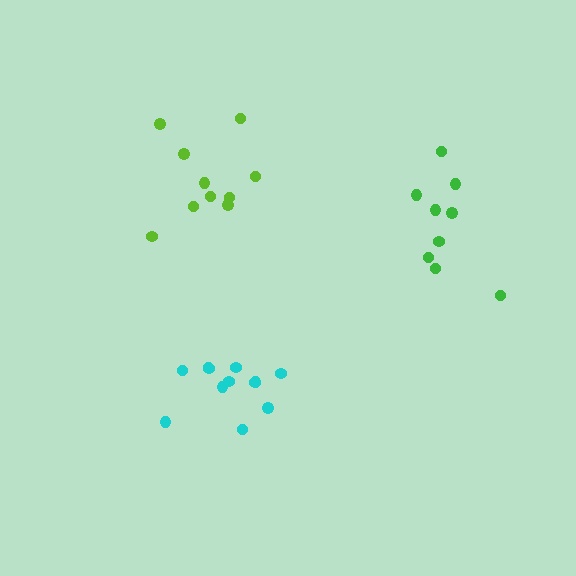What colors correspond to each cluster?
The clusters are colored: lime, cyan, green.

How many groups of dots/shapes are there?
There are 3 groups.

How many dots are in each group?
Group 1: 10 dots, Group 2: 12 dots, Group 3: 9 dots (31 total).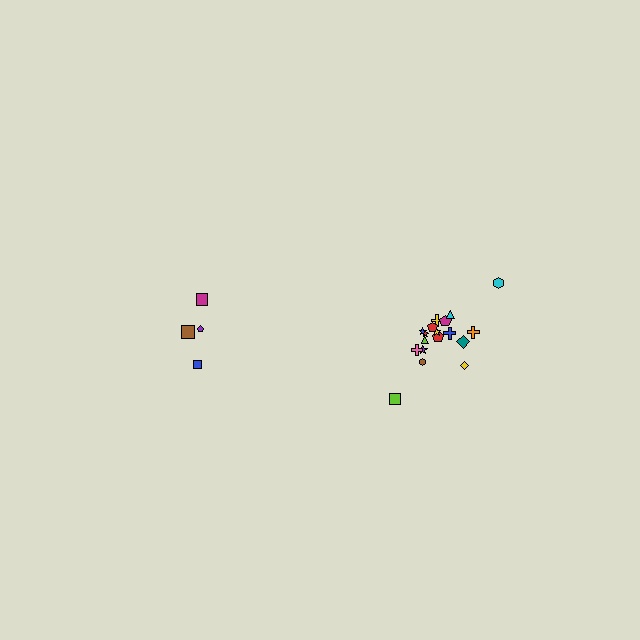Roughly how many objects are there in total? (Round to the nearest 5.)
Roughly 20 objects in total.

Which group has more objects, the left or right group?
The right group.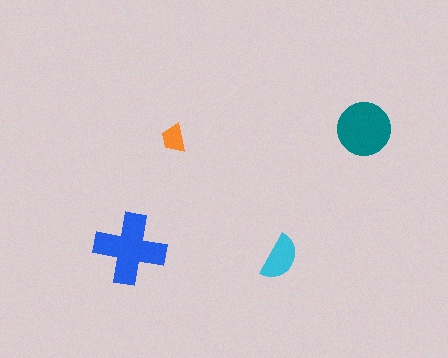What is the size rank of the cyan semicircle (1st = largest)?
3rd.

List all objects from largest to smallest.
The blue cross, the teal circle, the cyan semicircle, the orange trapezoid.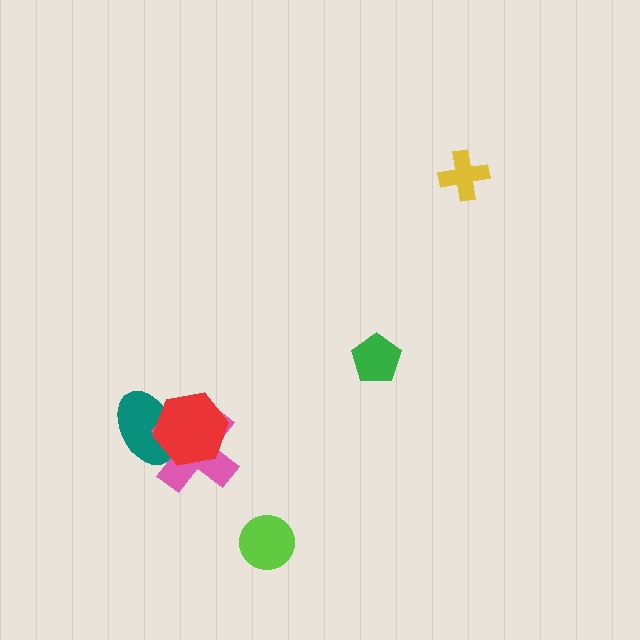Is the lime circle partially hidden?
No, no other shape covers it.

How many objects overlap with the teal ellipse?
2 objects overlap with the teal ellipse.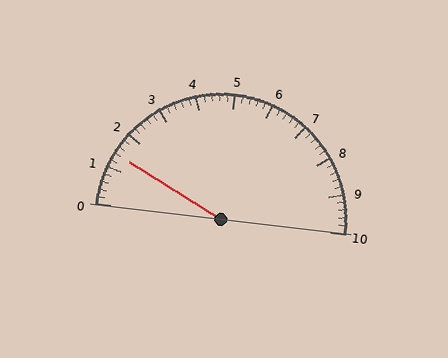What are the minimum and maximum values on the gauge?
The gauge ranges from 0 to 10.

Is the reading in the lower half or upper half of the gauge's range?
The reading is in the lower half of the range (0 to 10).